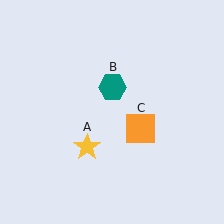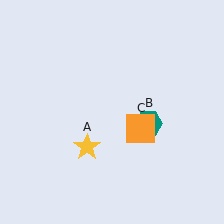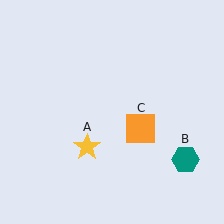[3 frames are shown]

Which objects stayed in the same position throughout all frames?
Yellow star (object A) and orange square (object C) remained stationary.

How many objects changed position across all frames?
1 object changed position: teal hexagon (object B).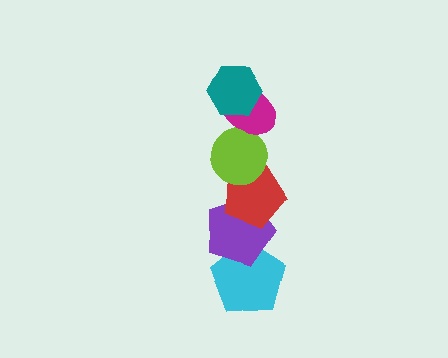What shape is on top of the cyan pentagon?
The purple pentagon is on top of the cyan pentagon.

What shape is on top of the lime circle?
The magenta ellipse is on top of the lime circle.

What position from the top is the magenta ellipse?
The magenta ellipse is 2nd from the top.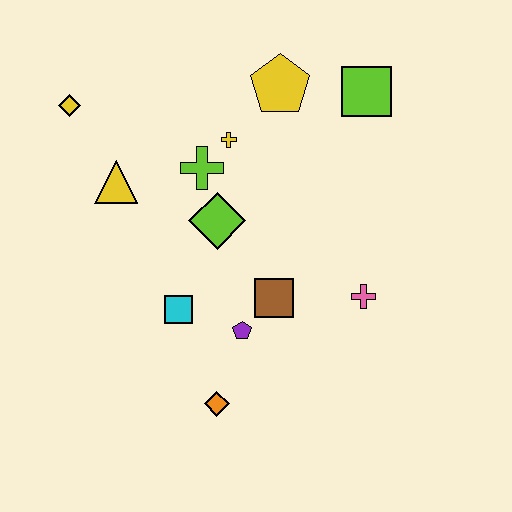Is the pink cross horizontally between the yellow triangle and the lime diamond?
No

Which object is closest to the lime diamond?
The lime cross is closest to the lime diamond.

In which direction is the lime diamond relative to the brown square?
The lime diamond is above the brown square.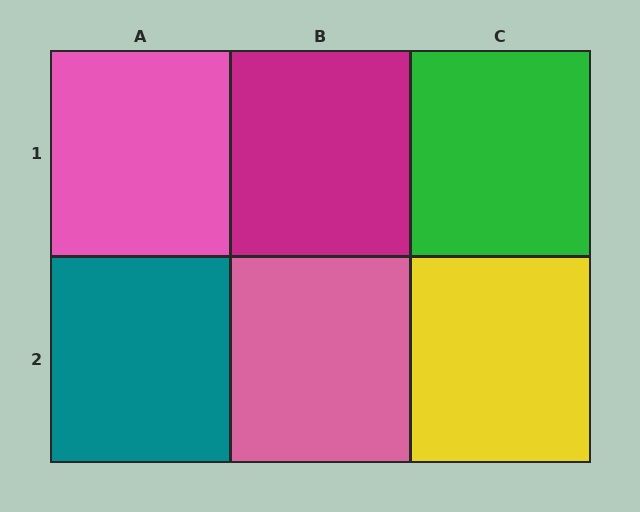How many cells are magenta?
1 cell is magenta.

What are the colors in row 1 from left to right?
Pink, magenta, green.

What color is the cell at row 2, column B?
Pink.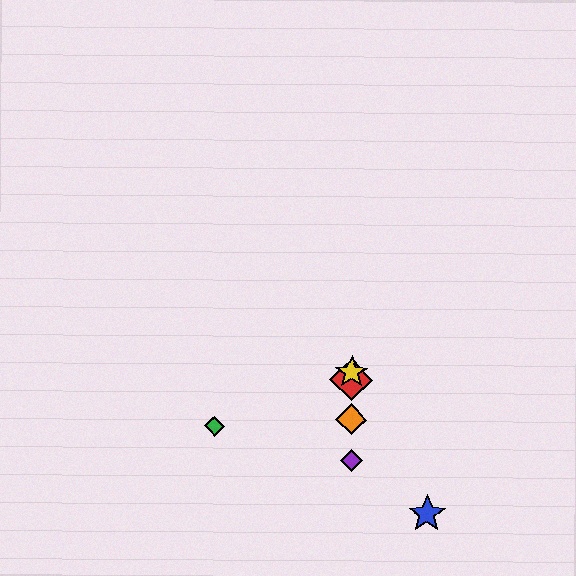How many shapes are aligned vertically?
4 shapes (the red diamond, the yellow star, the purple diamond, the orange diamond) are aligned vertically.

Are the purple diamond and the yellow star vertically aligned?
Yes, both are at x≈351.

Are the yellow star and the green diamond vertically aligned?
No, the yellow star is at x≈352 and the green diamond is at x≈214.